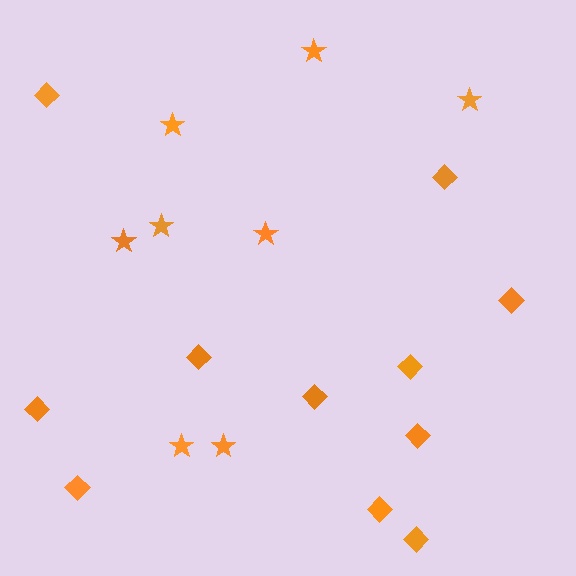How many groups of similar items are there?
There are 2 groups: one group of stars (8) and one group of diamonds (11).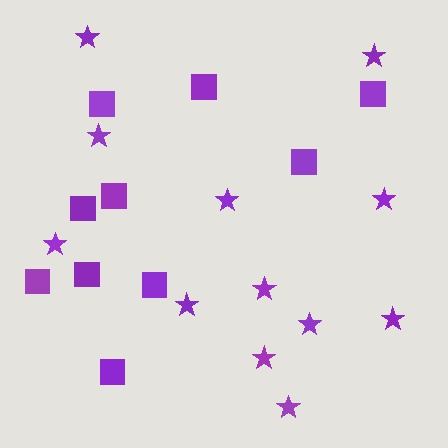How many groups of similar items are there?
There are 2 groups: one group of squares (10) and one group of stars (12).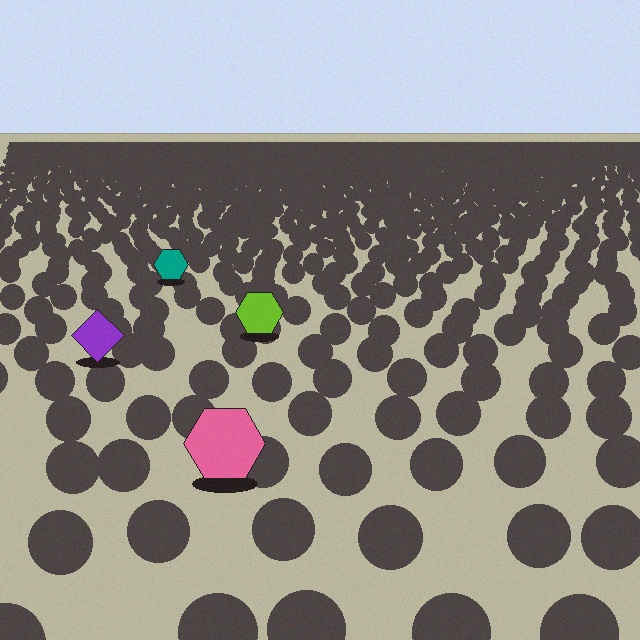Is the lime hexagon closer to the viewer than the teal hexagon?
Yes. The lime hexagon is closer — you can tell from the texture gradient: the ground texture is coarser near it.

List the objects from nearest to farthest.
From nearest to farthest: the pink hexagon, the purple diamond, the lime hexagon, the teal hexagon.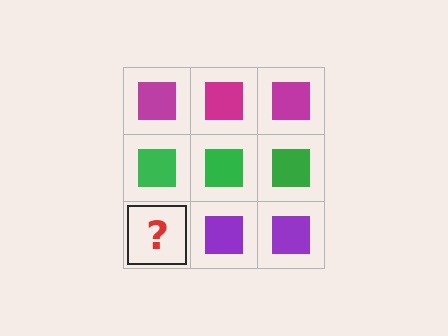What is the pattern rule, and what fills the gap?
The rule is that each row has a consistent color. The gap should be filled with a purple square.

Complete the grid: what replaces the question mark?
The question mark should be replaced with a purple square.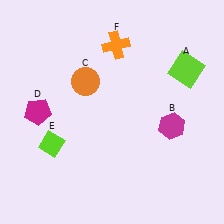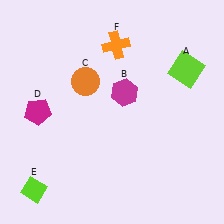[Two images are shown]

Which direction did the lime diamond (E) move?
The lime diamond (E) moved down.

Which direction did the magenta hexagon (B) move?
The magenta hexagon (B) moved left.